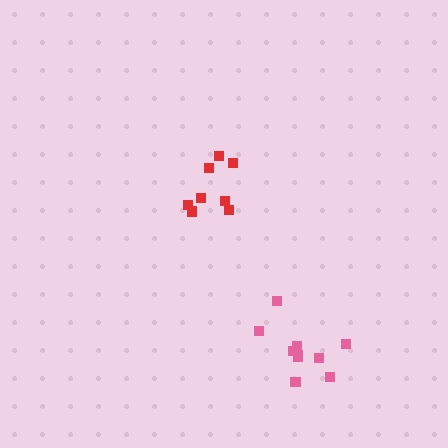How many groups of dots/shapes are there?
There are 2 groups.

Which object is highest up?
The red cluster is topmost.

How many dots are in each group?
Group 1: 10 dots, Group 2: 8 dots (18 total).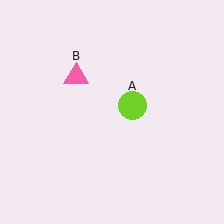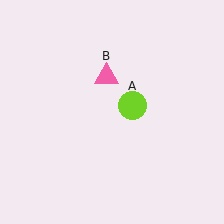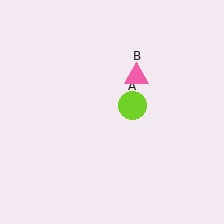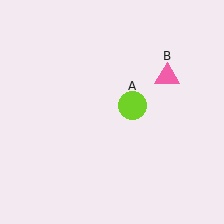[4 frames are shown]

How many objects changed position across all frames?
1 object changed position: pink triangle (object B).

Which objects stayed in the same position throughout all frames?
Lime circle (object A) remained stationary.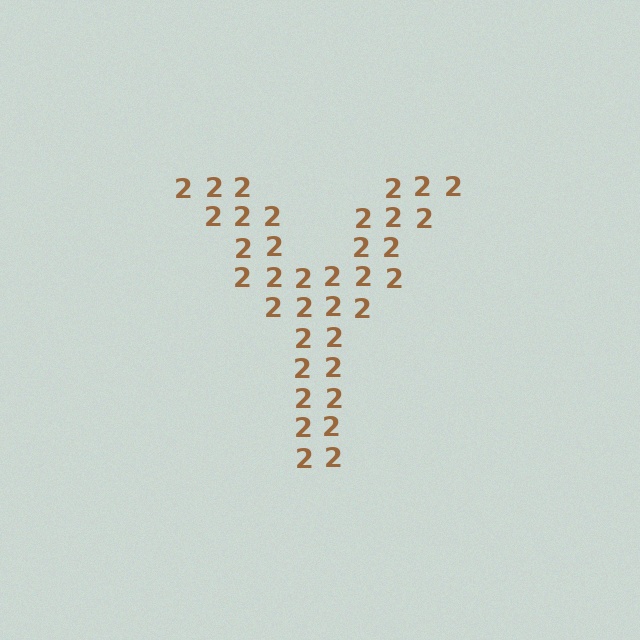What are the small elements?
The small elements are digit 2's.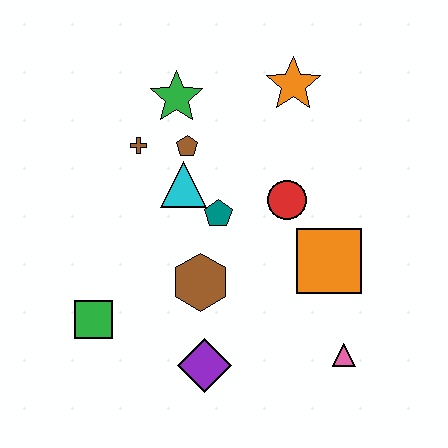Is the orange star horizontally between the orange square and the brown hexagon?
Yes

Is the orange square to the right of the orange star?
Yes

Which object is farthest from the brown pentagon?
The pink triangle is farthest from the brown pentagon.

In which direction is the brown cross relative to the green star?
The brown cross is below the green star.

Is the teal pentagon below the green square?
No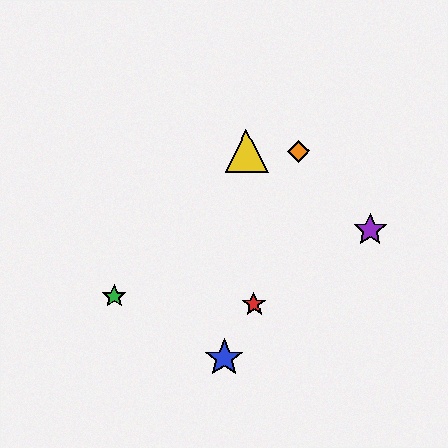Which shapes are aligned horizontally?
The yellow triangle, the orange diamond are aligned horizontally.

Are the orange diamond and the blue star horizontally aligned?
No, the orange diamond is at y≈151 and the blue star is at y≈358.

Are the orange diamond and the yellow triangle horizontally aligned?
Yes, both are at y≈151.